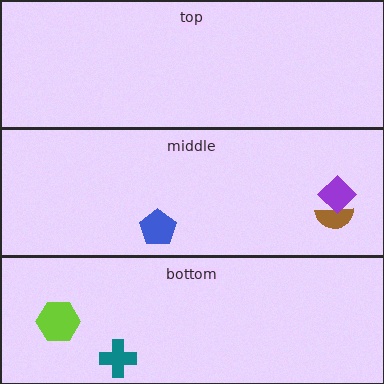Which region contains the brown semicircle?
The middle region.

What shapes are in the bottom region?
The lime hexagon, the teal cross.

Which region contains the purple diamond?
The middle region.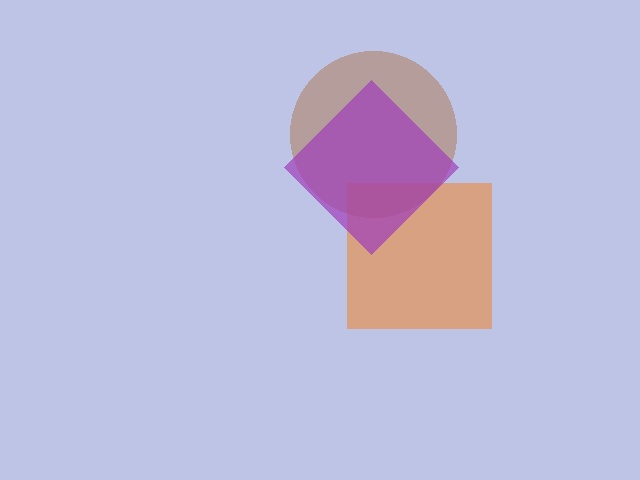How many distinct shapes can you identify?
There are 3 distinct shapes: an orange square, a brown circle, a purple diamond.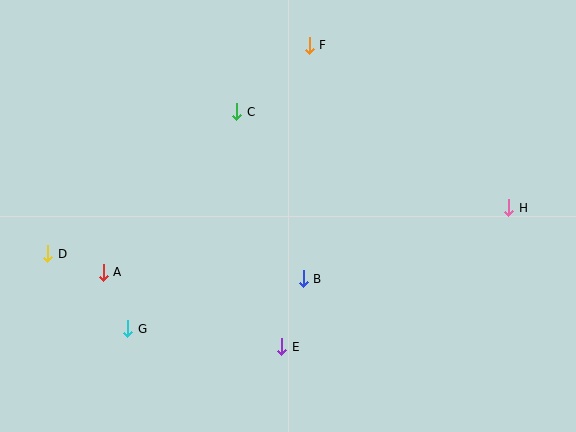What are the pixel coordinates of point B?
Point B is at (303, 279).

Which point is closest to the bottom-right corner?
Point H is closest to the bottom-right corner.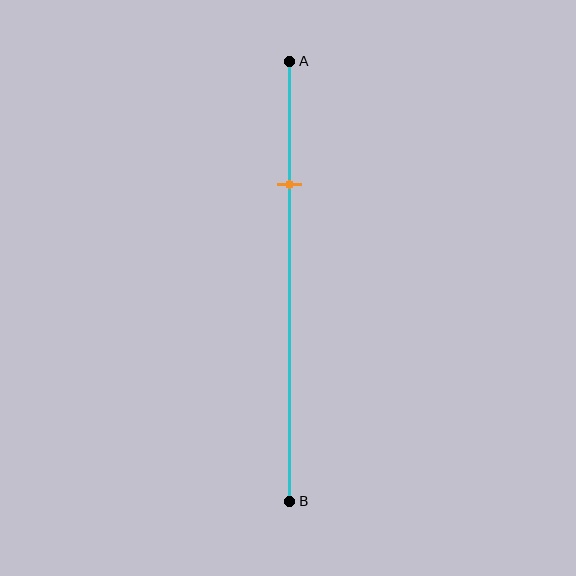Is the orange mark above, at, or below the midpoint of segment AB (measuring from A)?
The orange mark is above the midpoint of segment AB.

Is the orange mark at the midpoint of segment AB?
No, the mark is at about 30% from A, not at the 50% midpoint.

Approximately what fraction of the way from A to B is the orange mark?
The orange mark is approximately 30% of the way from A to B.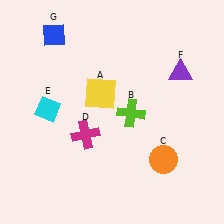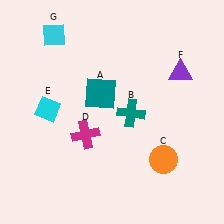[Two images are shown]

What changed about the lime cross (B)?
In Image 1, B is lime. In Image 2, it changed to teal.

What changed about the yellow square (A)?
In Image 1, A is yellow. In Image 2, it changed to teal.